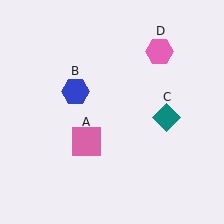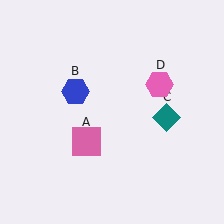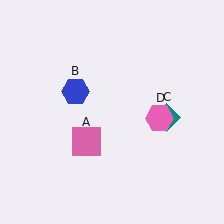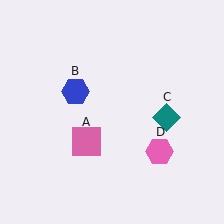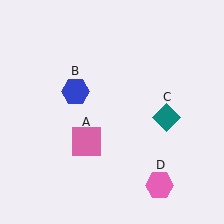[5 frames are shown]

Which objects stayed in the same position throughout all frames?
Pink square (object A) and blue hexagon (object B) and teal diamond (object C) remained stationary.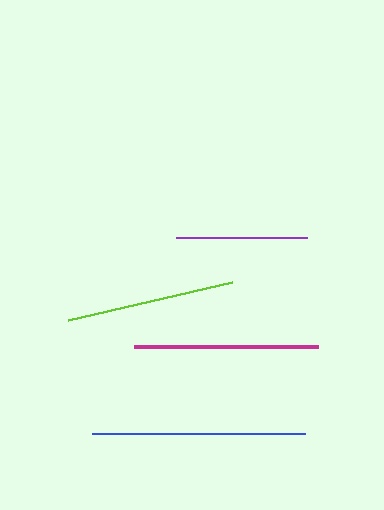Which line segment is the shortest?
The purple line is the shortest at approximately 130 pixels.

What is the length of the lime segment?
The lime segment is approximately 168 pixels long.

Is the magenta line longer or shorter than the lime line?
The magenta line is longer than the lime line.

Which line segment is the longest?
The blue line is the longest at approximately 212 pixels.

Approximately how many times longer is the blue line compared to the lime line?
The blue line is approximately 1.3 times the length of the lime line.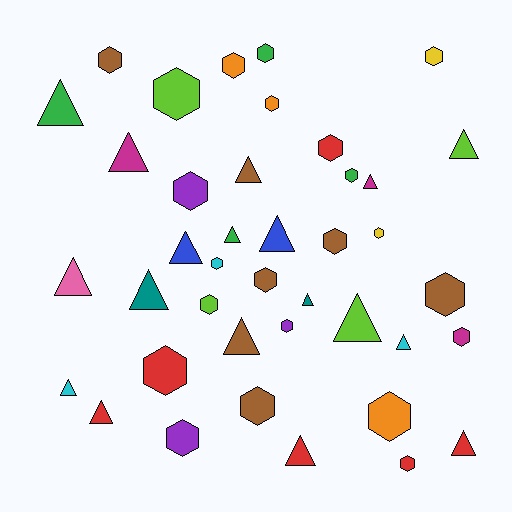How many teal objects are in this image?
There are 2 teal objects.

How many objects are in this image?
There are 40 objects.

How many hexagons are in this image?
There are 22 hexagons.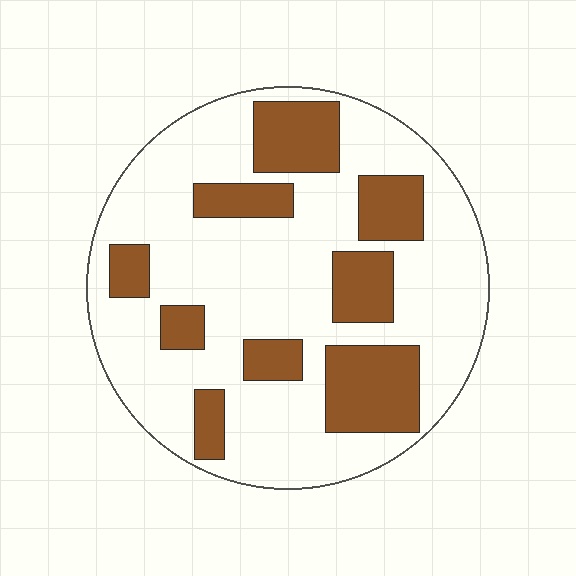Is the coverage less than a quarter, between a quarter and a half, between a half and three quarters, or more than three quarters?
Between a quarter and a half.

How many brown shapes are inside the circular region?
9.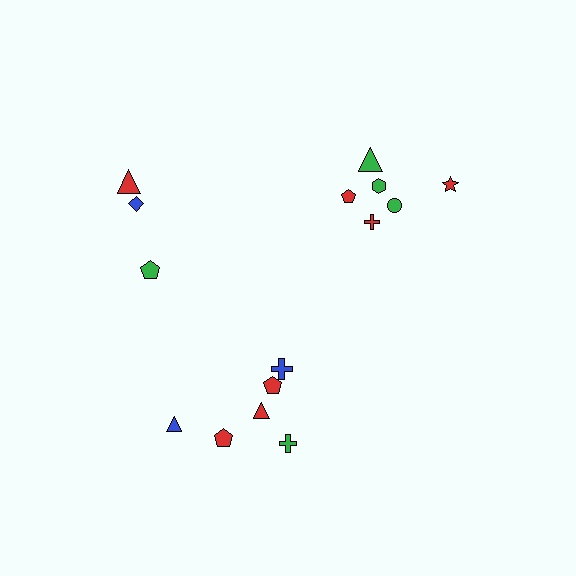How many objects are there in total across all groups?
There are 15 objects.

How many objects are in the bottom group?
There are 6 objects.